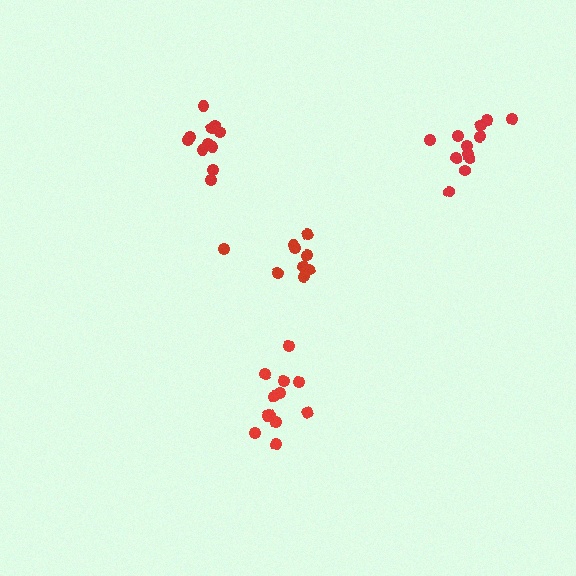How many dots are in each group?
Group 1: 12 dots, Group 2: 12 dots, Group 3: 12 dots, Group 4: 9 dots (45 total).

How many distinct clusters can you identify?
There are 4 distinct clusters.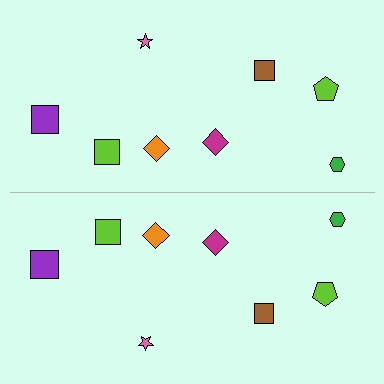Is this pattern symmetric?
Yes, this pattern has bilateral (reflection) symmetry.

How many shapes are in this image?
There are 16 shapes in this image.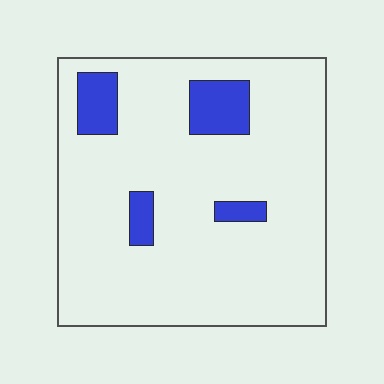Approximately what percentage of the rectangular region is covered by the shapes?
Approximately 10%.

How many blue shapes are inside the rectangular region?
4.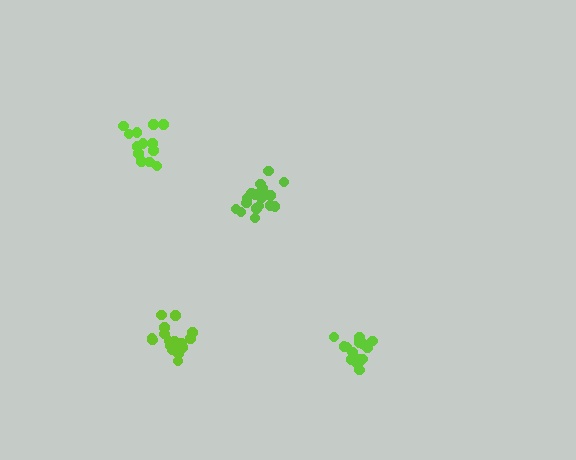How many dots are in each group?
Group 1: 13 dots, Group 2: 18 dots, Group 3: 17 dots, Group 4: 15 dots (63 total).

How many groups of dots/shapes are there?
There are 4 groups.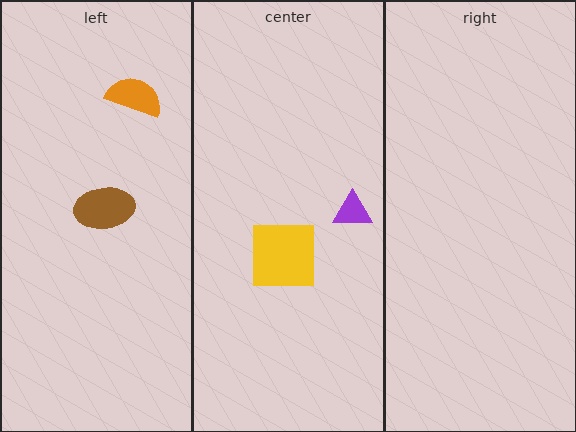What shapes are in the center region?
The yellow square, the purple triangle.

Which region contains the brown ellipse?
The left region.